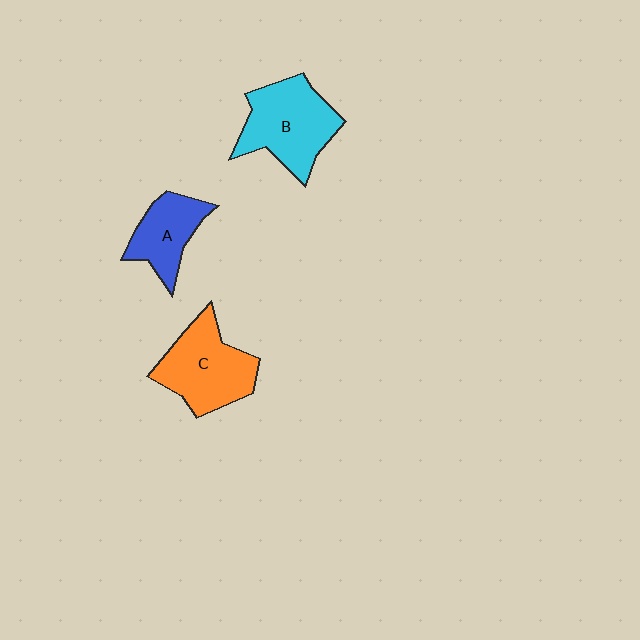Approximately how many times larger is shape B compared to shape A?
Approximately 1.5 times.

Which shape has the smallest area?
Shape A (blue).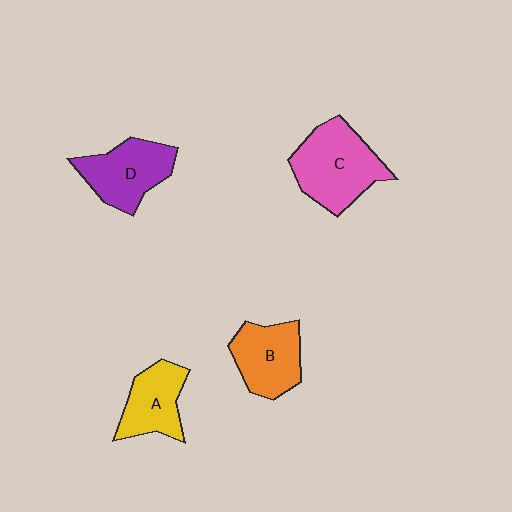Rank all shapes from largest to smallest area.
From largest to smallest: C (pink), D (purple), B (orange), A (yellow).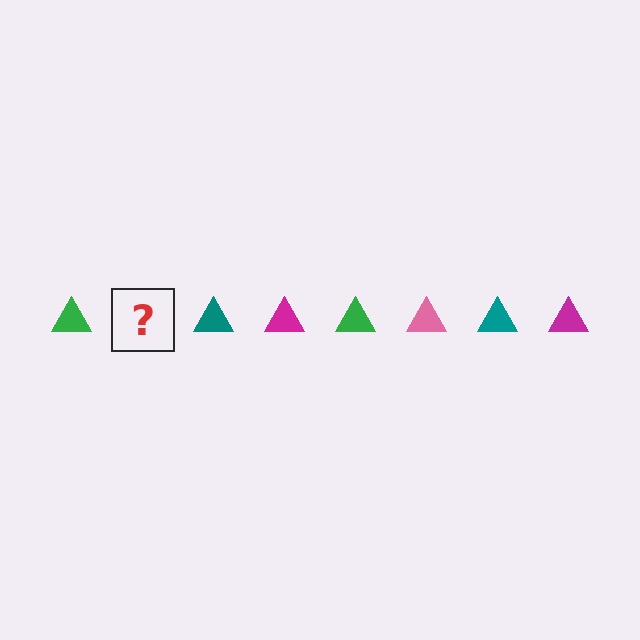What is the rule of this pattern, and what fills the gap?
The rule is that the pattern cycles through green, pink, teal, magenta triangles. The gap should be filled with a pink triangle.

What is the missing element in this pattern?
The missing element is a pink triangle.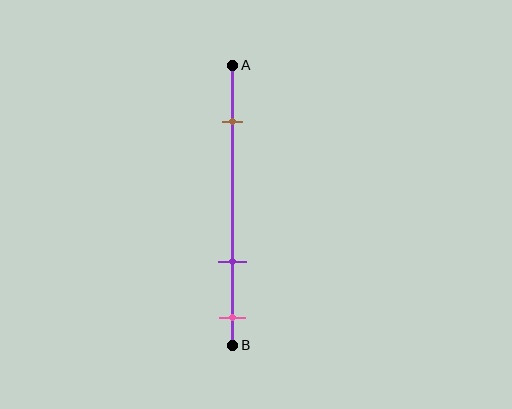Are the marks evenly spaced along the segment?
No, the marks are not evenly spaced.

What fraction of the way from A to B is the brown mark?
The brown mark is approximately 20% (0.2) of the way from A to B.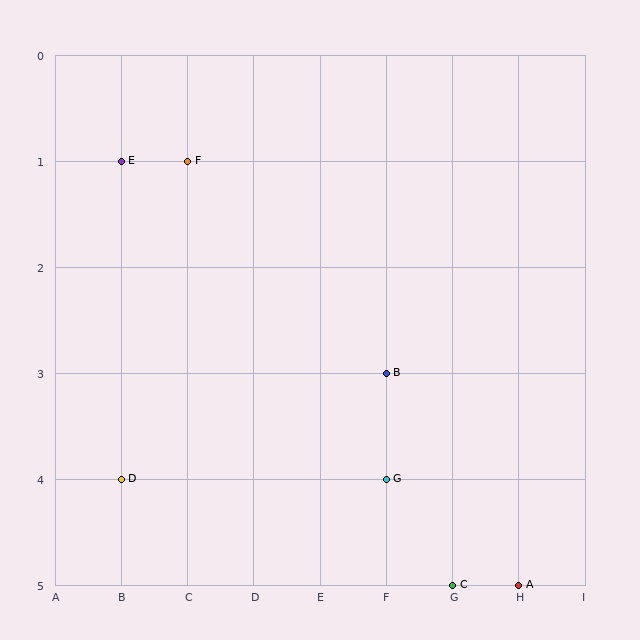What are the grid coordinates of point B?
Point B is at grid coordinates (F, 3).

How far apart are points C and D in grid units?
Points C and D are 5 columns and 1 row apart (about 5.1 grid units diagonally).